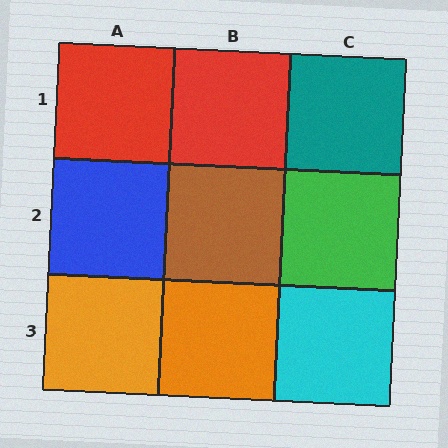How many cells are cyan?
1 cell is cyan.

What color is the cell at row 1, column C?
Teal.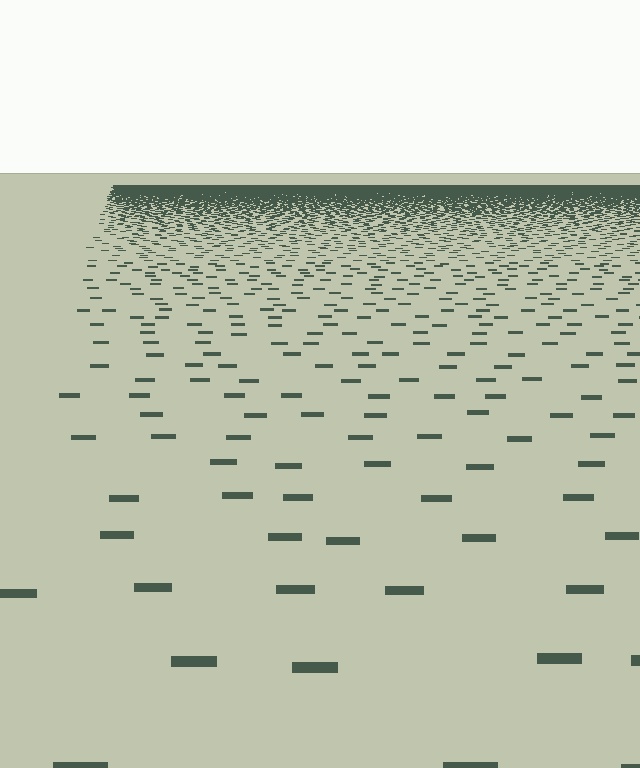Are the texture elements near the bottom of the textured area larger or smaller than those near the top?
Larger. Near the bottom, elements are closer to the viewer and appear at a bigger on-screen size.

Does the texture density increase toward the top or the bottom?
Density increases toward the top.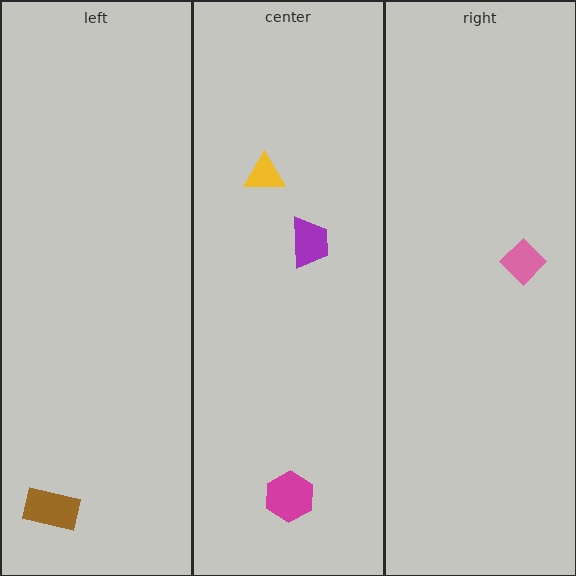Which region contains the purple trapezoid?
The center region.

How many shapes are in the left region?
1.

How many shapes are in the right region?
1.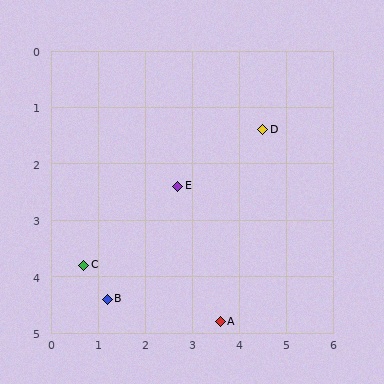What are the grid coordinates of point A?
Point A is at approximately (3.6, 4.8).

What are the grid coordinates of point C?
Point C is at approximately (0.7, 3.8).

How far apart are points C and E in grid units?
Points C and E are about 2.4 grid units apart.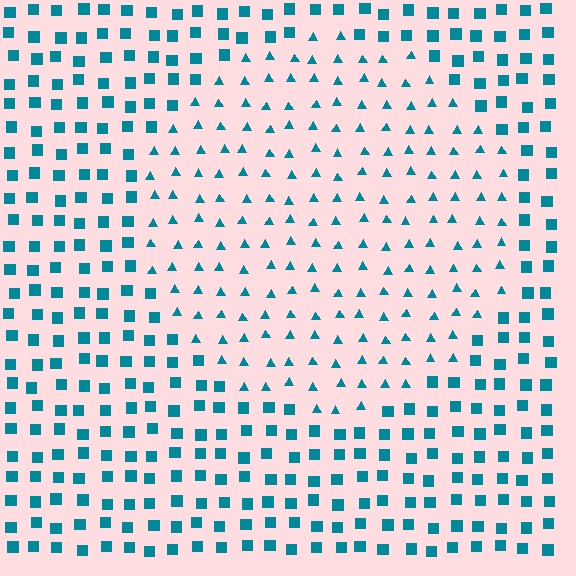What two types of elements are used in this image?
The image uses triangles inside the circle region and squares outside it.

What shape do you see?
I see a circle.